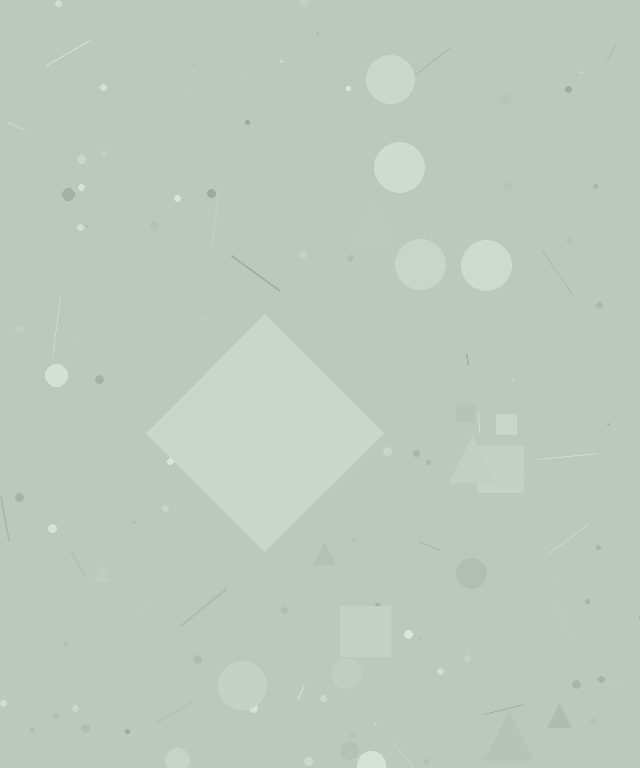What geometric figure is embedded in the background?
A diamond is embedded in the background.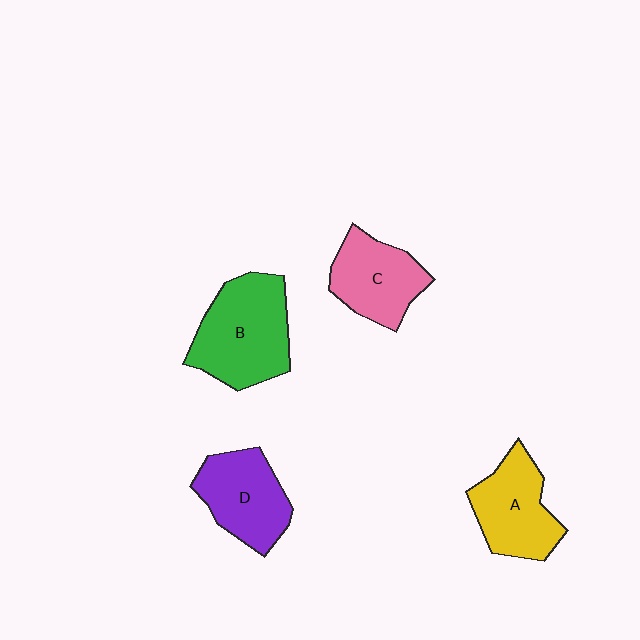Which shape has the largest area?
Shape B (green).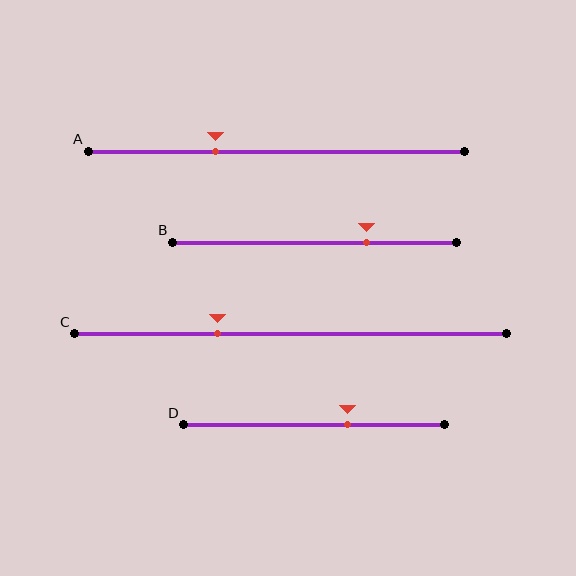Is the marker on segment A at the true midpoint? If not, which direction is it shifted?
No, the marker on segment A is shifted to the left by about 16% of the segment length.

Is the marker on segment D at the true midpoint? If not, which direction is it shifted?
No, the marker on segment D is shifted to the right by about 13% of the segment length.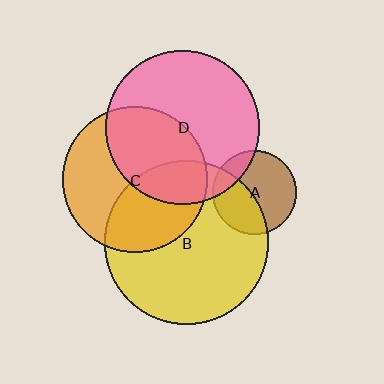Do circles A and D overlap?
Yes.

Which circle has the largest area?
Circle B (yellow).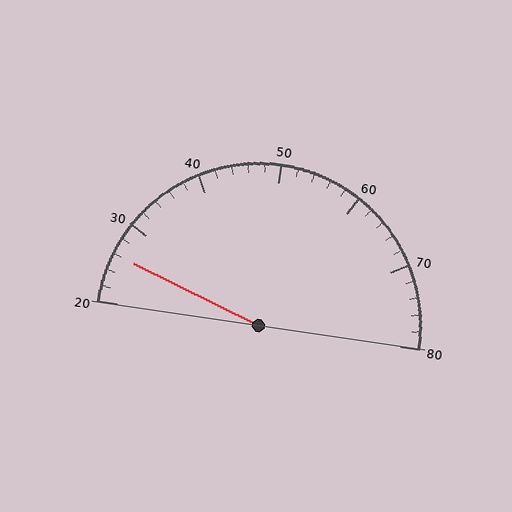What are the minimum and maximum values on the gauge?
The gauge ranges from 20 to 80.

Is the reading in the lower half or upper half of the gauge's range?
The reading is in the lower half of the range (20 to 80).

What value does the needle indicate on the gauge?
The needle indicates approximately 26.